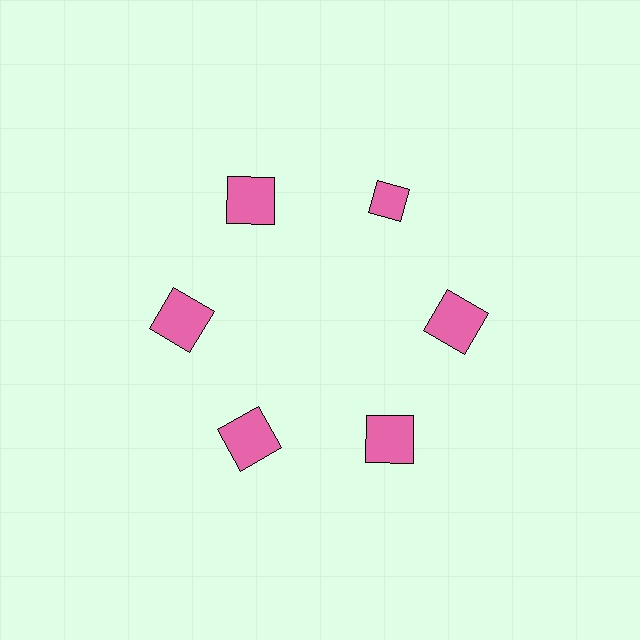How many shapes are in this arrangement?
There are 6 shapes arranged in a ring pattern.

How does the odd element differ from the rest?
It has a different shape: diamond instead of square.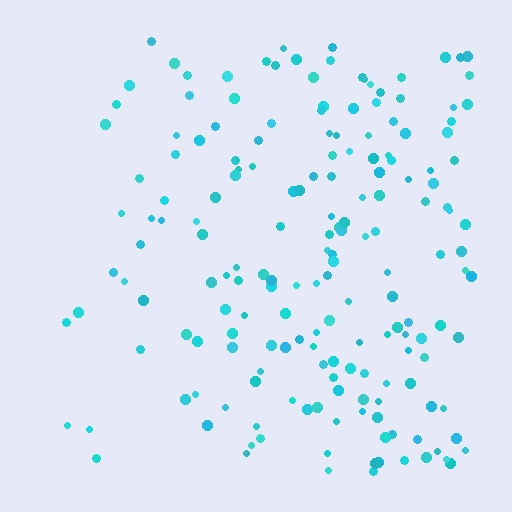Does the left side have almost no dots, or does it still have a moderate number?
Still a moderate number, just noticeably fewer than the right.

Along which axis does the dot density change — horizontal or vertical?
Horizontal.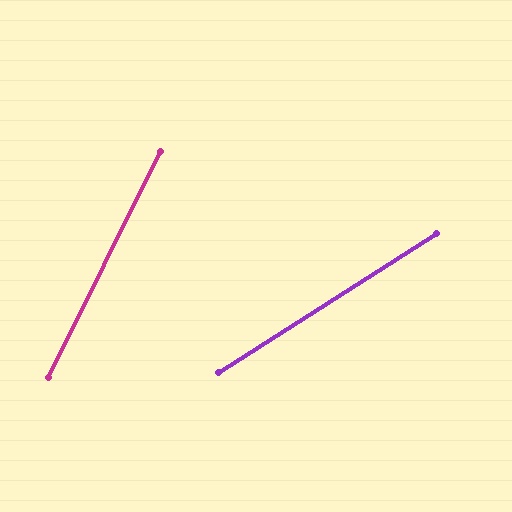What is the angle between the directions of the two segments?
Approximately 31 degrees.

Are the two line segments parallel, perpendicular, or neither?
Neither parallel nor perpendicular — they differ by about 31°.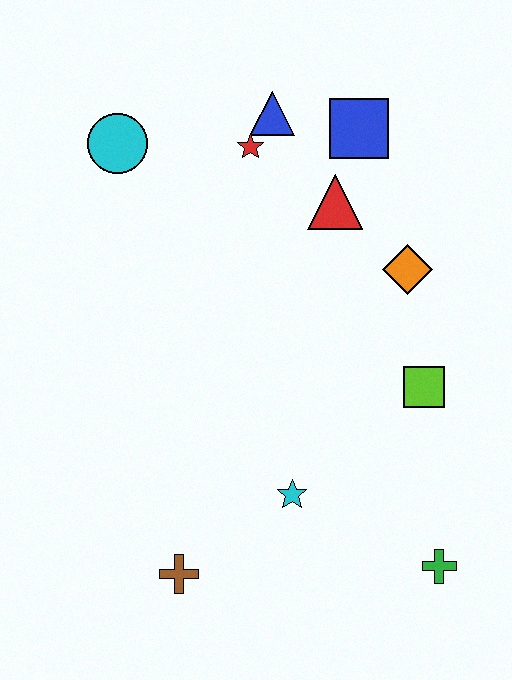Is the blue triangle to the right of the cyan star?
No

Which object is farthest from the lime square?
The cyan circle is farthest from the lime square.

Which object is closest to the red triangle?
The blue square is closest to the red triangle.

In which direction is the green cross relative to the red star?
The green cross is below the red star.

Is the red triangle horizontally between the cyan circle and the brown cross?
No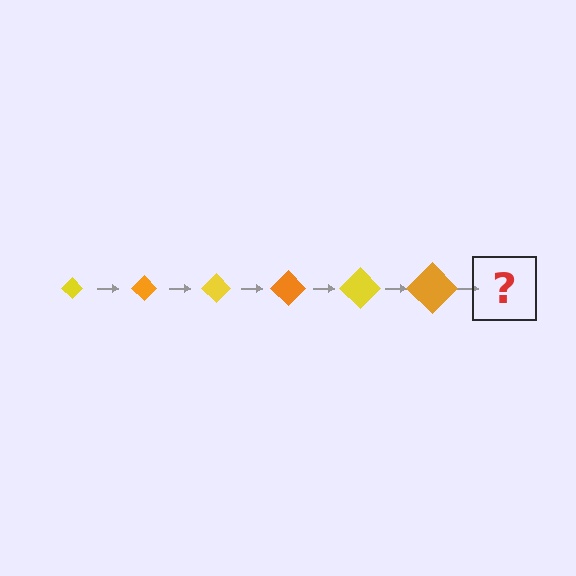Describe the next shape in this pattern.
It should be a yellow diamond, larger than the previous one.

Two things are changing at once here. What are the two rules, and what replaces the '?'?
The two rules are that the diamond grows larger each step and the color cycles through yellow and orange. The '?' should be a yellow diamond, larger than the previous one.